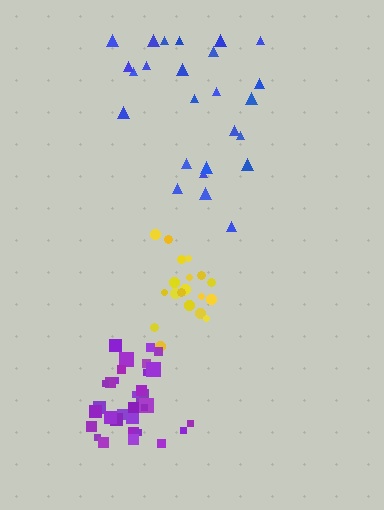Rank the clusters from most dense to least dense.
purple, yellow, blue.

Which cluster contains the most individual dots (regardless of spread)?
Purple (32).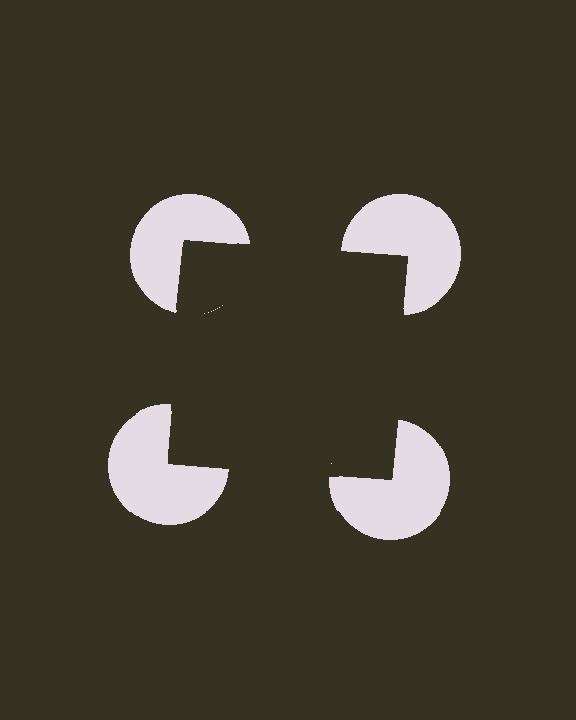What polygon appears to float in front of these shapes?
An illusory square — its edges are inferred from the aligned wedge cuts in the pac-man discs, not physically drawn.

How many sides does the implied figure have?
4 sides.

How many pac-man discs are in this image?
There are 4 — one at each vertex of the illusory square.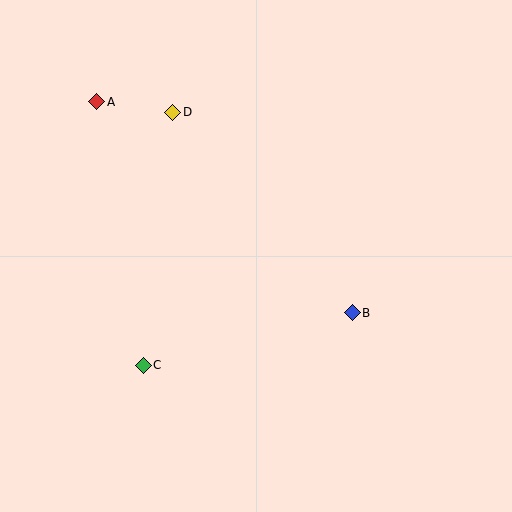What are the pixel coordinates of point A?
Point A is at (97, 102).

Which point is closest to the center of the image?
Point B at (352, 313) is closest to the center.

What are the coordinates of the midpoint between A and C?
The midpoint between A and C is at (120, 234).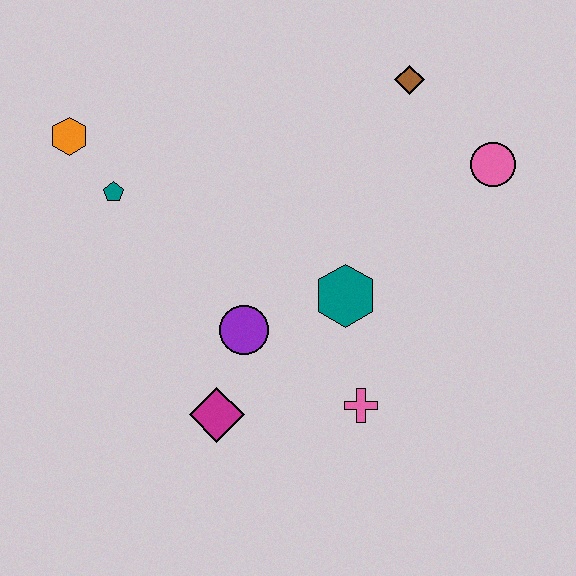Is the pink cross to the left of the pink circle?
Yes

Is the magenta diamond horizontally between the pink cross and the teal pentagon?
Yes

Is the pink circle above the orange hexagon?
No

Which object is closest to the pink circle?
The brown diamond is closest to the pink circle.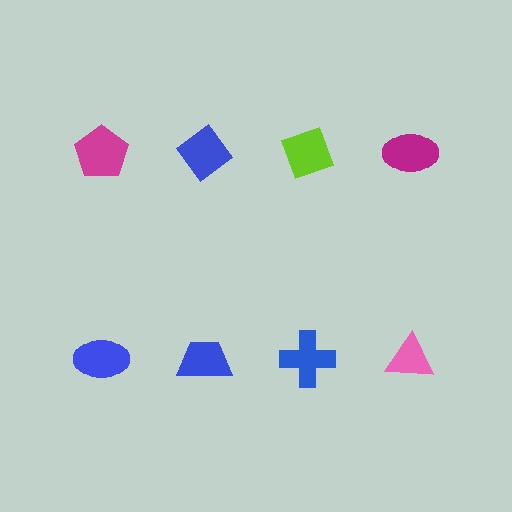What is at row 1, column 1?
A magenta pentagon.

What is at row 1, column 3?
A lime diamond.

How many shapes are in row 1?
4 shapes.